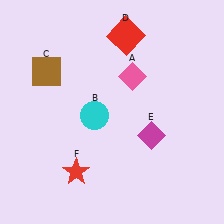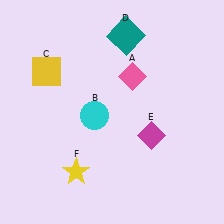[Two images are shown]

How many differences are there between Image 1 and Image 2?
There are 3 differences between the two images.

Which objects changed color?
C changed from brown to yellow. D changed from red to teal. F changed from red to yellow.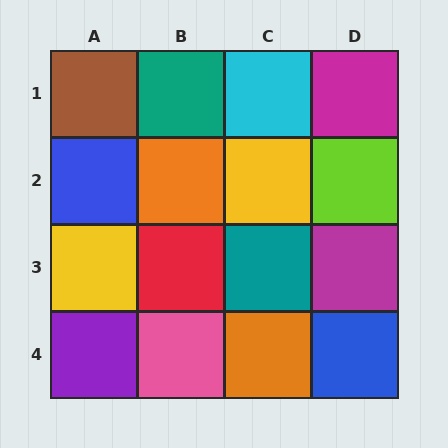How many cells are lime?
1 cell is lime.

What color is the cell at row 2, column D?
Lime.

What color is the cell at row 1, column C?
Cyan.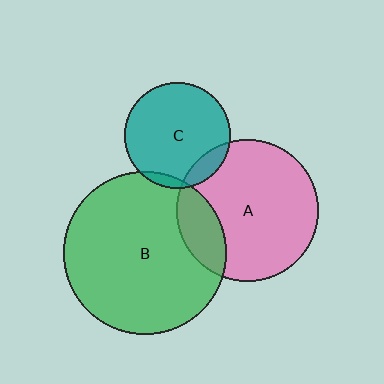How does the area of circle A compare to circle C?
Approximately 1.8 times.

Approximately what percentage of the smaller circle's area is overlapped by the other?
Approximately 5%.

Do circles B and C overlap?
Yes.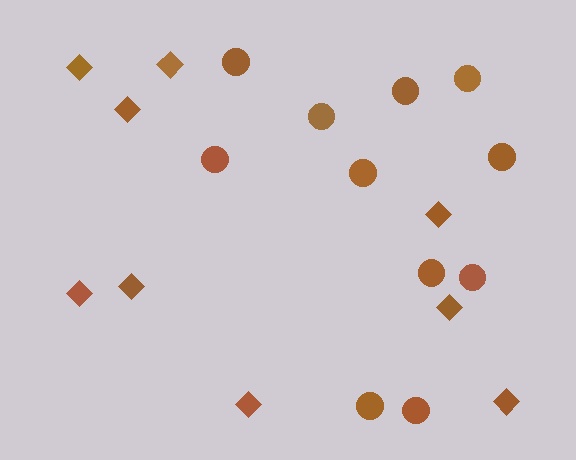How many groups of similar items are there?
There are 2 groups: one group of diamonds (9) and one group of circles (11).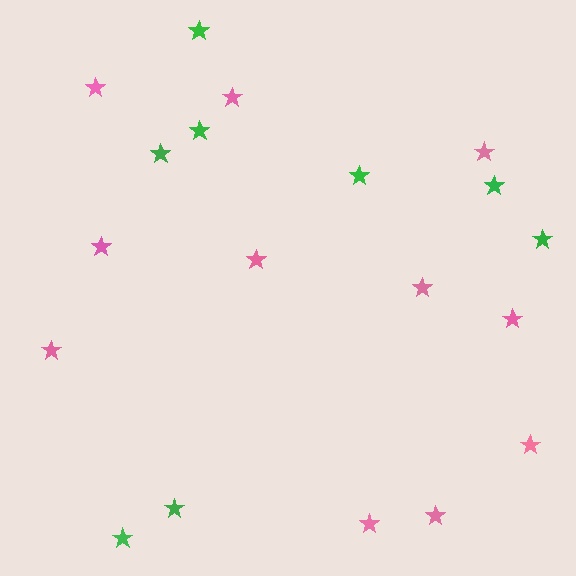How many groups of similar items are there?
There are 2 groups: one group of pink stars (11) and one group of green stars (8).